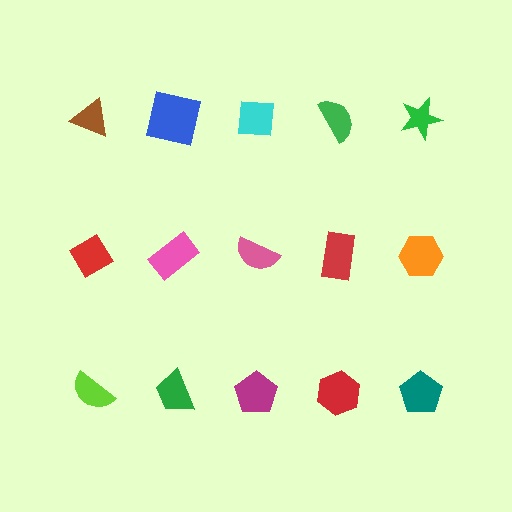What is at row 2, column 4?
A red rectangle.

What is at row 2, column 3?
A pink semicircle.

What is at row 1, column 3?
A cyan square.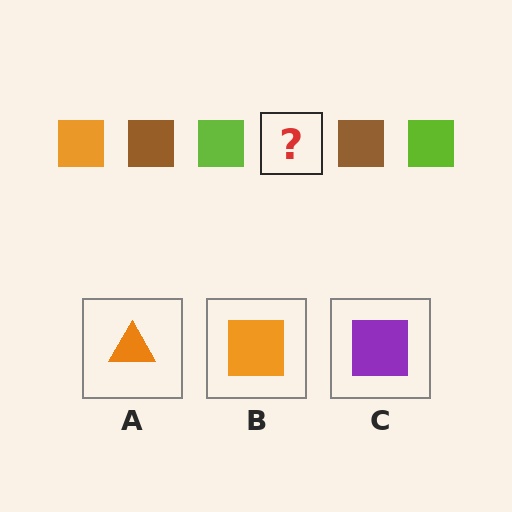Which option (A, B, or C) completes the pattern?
B.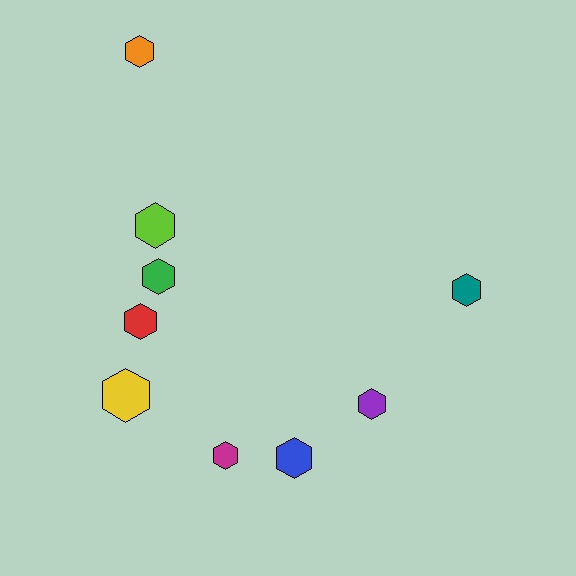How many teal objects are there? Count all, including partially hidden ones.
There is 1 teal object.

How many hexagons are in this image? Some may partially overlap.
There are 9 hexagons.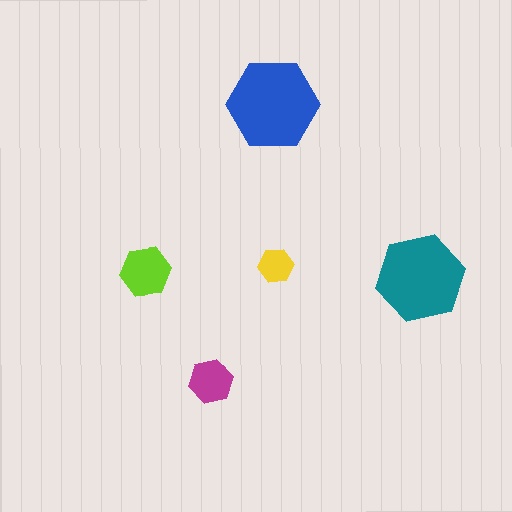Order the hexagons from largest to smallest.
the blue one, the teal one, the lime one, the magenta one, the yellow one.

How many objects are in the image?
There are 5 objects in the image.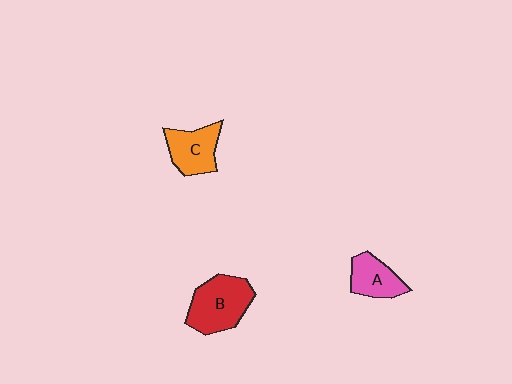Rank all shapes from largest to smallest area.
From largest to smallest: B (red), C (orange), A (pink).